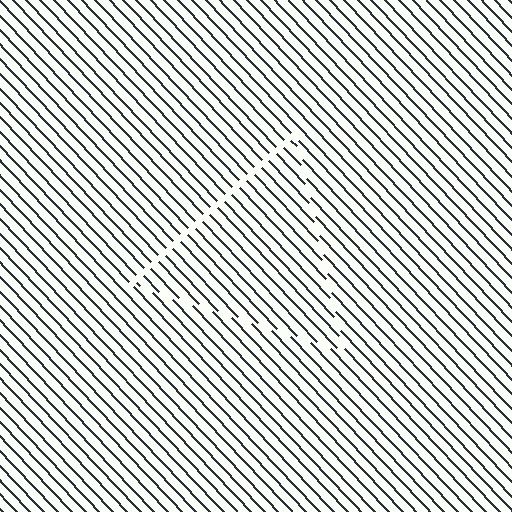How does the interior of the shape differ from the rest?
The interior of the shape contains the same grating, shifted by half a period — the contour is defined by the phase discontinuity where line-ends from the inner and outer gratings abut.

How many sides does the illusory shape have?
3 sides — the line-ends trace a triangle.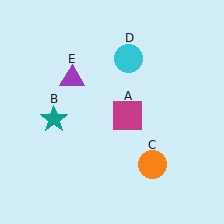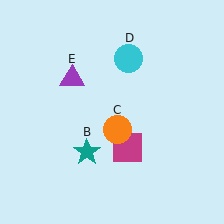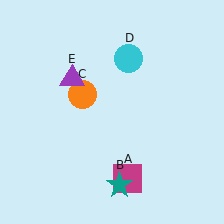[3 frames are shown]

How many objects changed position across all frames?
3 objects changed position: magenta square (object A), teal star (object B), orange circle (object C).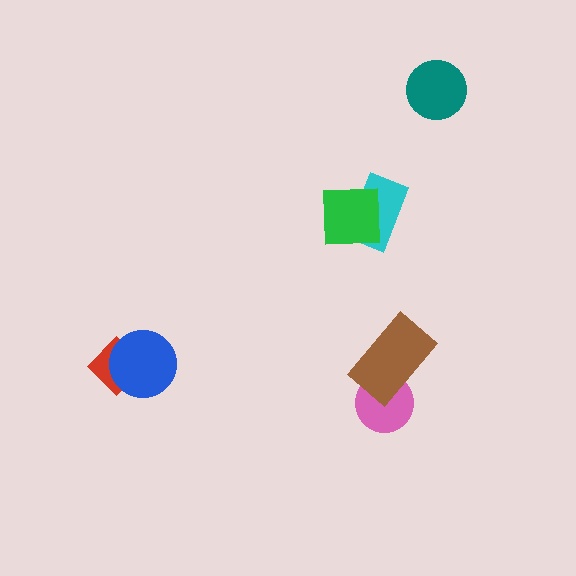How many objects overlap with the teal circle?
0 objects overlap with the teal circle.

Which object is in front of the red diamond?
The blue circle is in front of the red diamond.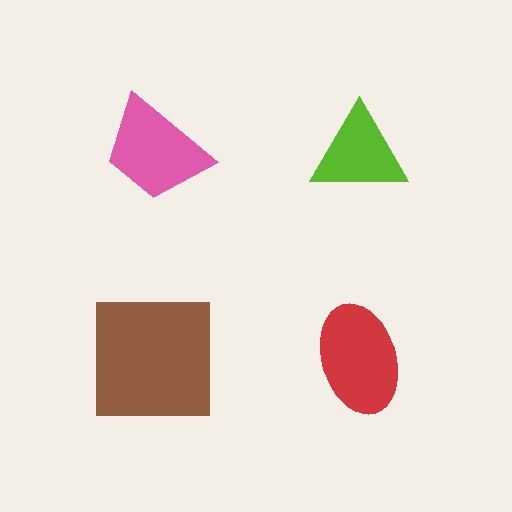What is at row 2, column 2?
A red ellipse.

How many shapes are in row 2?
2 shapes.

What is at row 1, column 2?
A lime triangle.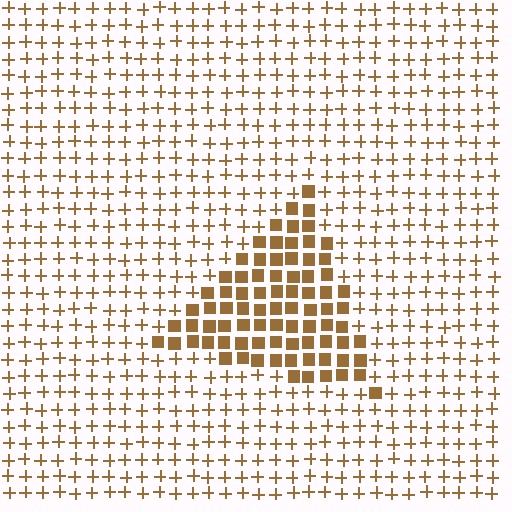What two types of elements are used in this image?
The image uses squares inside the triangle region and plus signs outside it.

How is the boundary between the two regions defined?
The boundary is defined by a change in element shape: squares inside vs. plus signs outside. All elements share the same color and spacing.